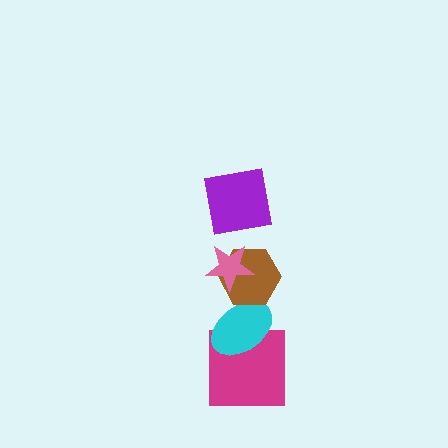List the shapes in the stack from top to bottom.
From top to bottom: the purple square, the pink star, the brown hexagon, the cyan ellipse, the magenta square.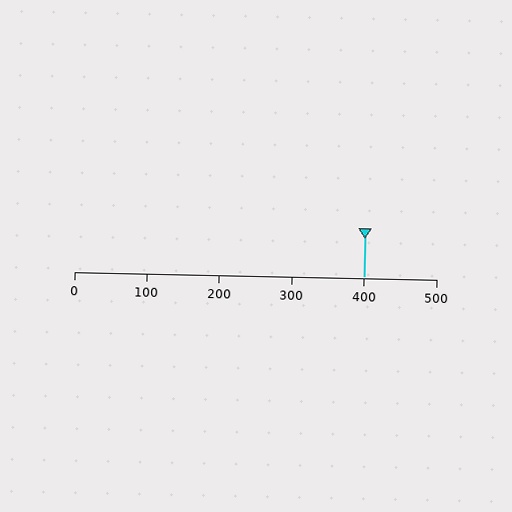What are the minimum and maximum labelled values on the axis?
The axis runs from 0 to 500.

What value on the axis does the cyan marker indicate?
The marker indicates approximately 400.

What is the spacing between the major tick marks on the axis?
The major ticks are spaced 100 apart.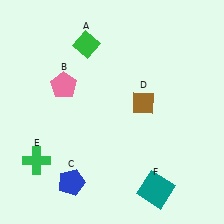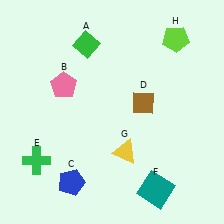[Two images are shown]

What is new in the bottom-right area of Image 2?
A yellow triangle (G) was added in the bottom-right area of Image 2.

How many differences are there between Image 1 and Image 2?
There are 2 differences between the two images.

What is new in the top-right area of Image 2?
A lime pentagon (H) was added in the top-right area of Image 2.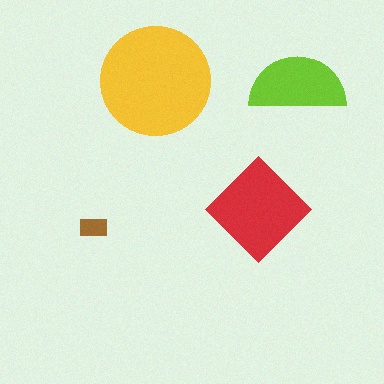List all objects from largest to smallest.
The yellow circle, the red diamond, the lime semicircle, the brown rectangle.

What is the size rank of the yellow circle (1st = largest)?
1st.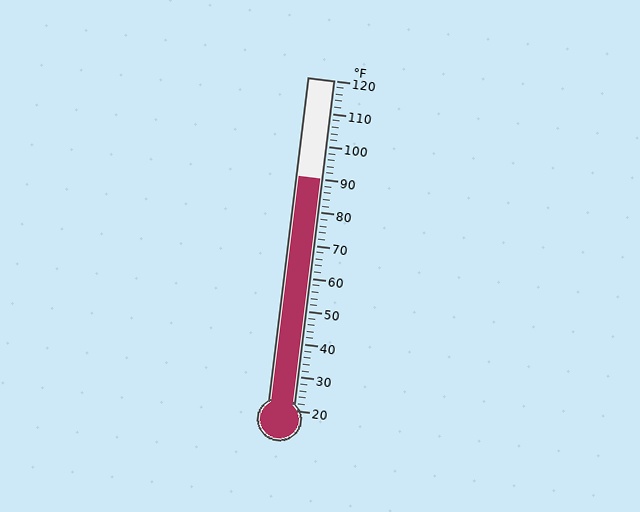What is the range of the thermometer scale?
The thermometer scale ranges from 20°F to 120°F.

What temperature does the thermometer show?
The thermometer shows approximately 90°F.